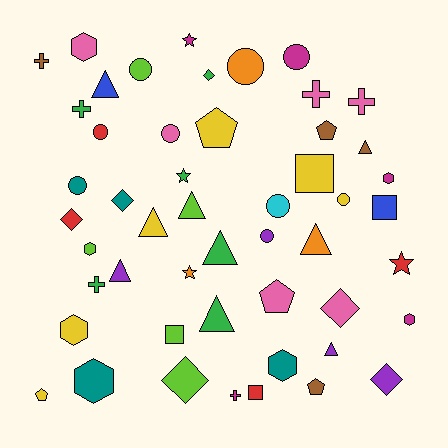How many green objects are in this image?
There are 6 green objects.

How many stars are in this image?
There are 4 stars.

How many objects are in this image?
There are 50 objects.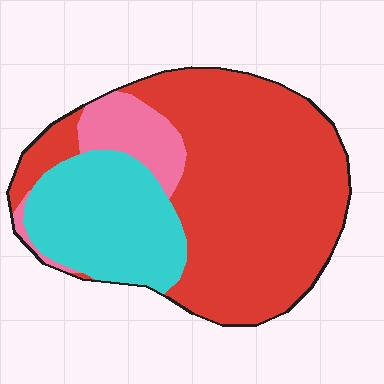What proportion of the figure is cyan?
Cyan takes up about one quarter (1/4) of the figure.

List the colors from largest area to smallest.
From largest to smallest: red, cyan, pink.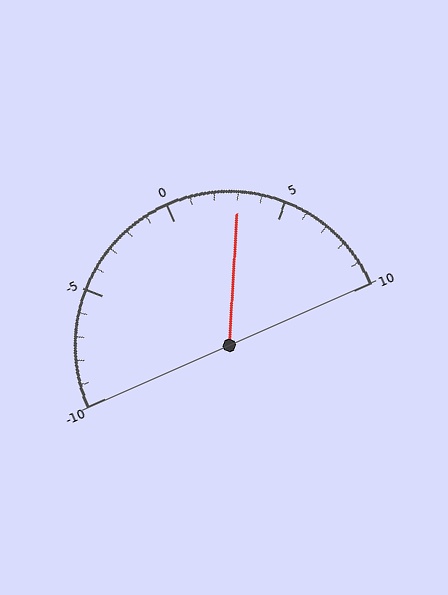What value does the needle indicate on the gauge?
The needle indicates approximately 3.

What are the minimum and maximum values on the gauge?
The gauge ranges from -10 to 10.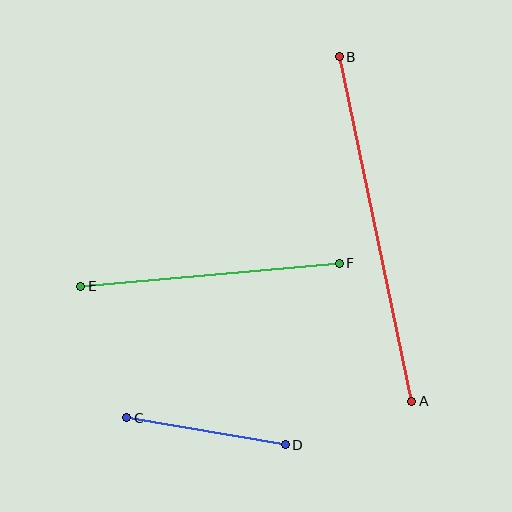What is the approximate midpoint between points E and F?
The midpoint is at approximately (210, 275) pixels.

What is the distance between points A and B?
The distance is approximately 352 pixels.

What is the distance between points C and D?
The distance is approximately 161 pixels.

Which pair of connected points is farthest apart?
Points A and B are farthest apart.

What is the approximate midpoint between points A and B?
The midpoint is at approximately (376, 229) pixels.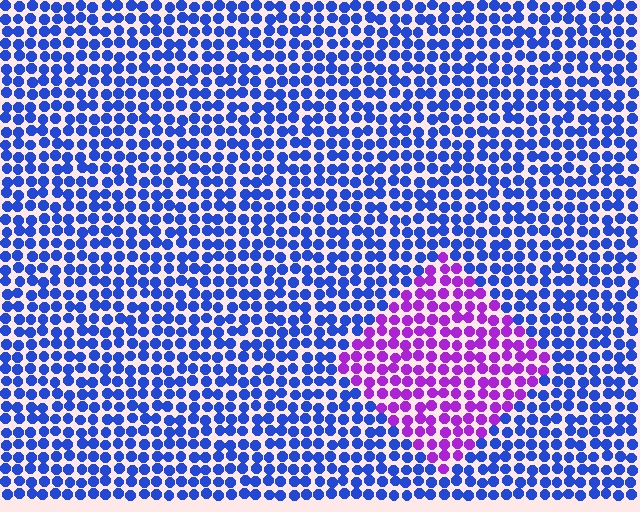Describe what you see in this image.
The image is filled with small blue elements in a uniform arrangement. A diamond-shaped region is visible where the elements are tinted to a slightly different hue, forming a subtle color boundary.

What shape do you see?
I see a diamond.